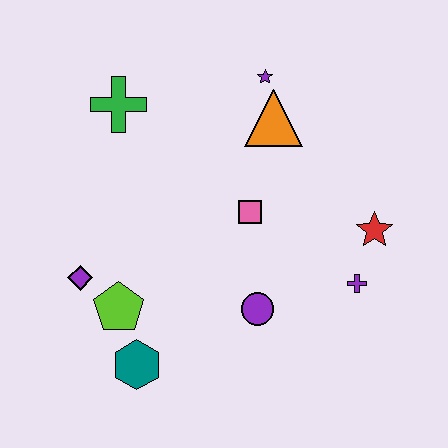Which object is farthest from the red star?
The purple diamond is farthest from the red star.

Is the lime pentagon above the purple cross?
No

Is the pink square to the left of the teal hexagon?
No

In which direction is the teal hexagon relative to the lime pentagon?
The teal hexagon is below the lime pentagon.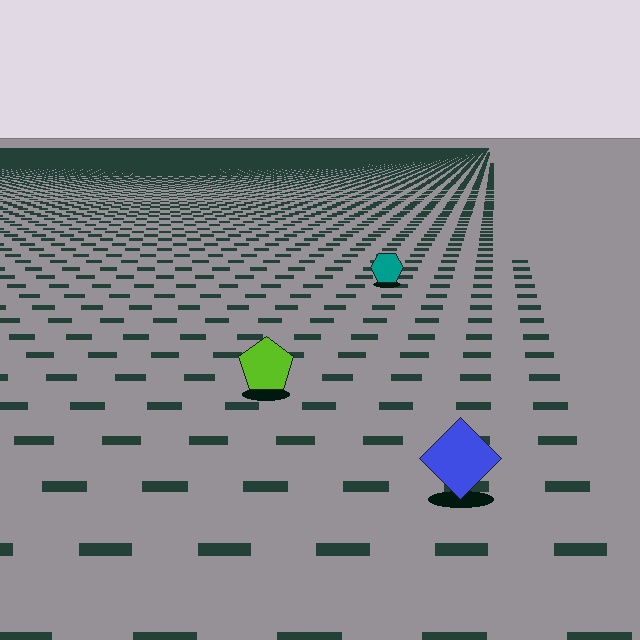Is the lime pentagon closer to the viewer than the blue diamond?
No. The blue diamond is closer — you can tell from the texture gradient: the ground texture is coarser near it.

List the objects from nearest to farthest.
From nearest to farthest: the blue diamond, the lime pentagon, the teal hexagon.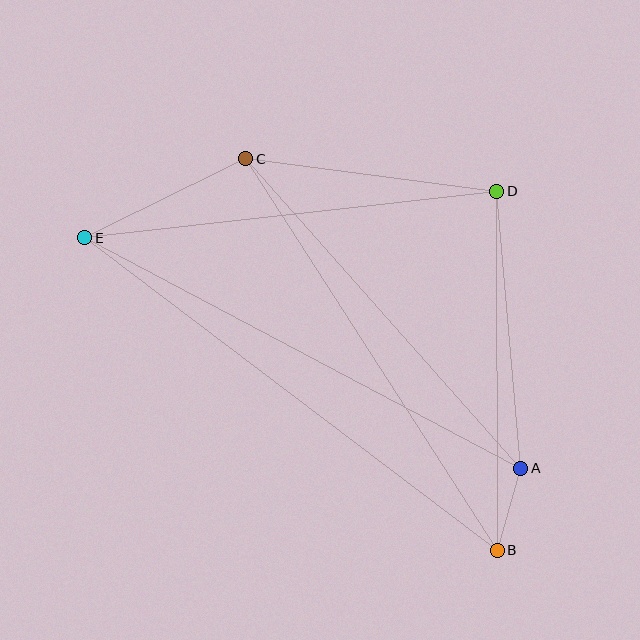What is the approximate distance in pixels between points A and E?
The distance between A and E is approximately 493 pixels.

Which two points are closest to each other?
Points A and B are closest to each other.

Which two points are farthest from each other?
Points B and E are farthest from each other.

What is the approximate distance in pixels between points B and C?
The distance between B and C is approximately 465 pixels.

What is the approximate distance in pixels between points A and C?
The distance between A and C is approximately 414 pixels.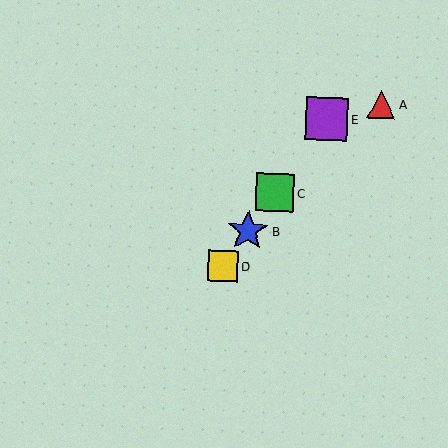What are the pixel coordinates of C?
Object C is at (275, 193).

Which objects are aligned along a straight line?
Objects B, C, D, E are aligned along a straight line.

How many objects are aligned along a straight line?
4 objects (B, C, D, E) are aligned along a straight line.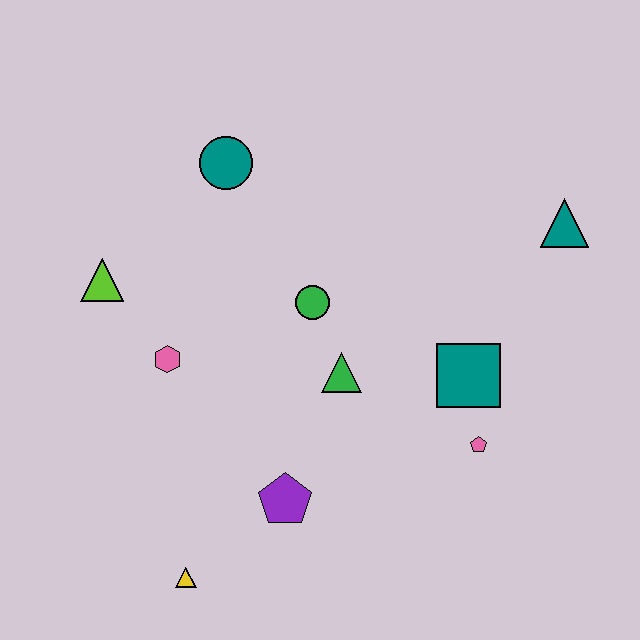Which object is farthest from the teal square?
The lime triangle is farthest from the teal square.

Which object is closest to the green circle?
The green triangle is closest to the green circle.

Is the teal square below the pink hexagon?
Yes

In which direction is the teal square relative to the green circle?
The teal square is to the right of the green circle.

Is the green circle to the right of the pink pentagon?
No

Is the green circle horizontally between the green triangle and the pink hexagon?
Yes